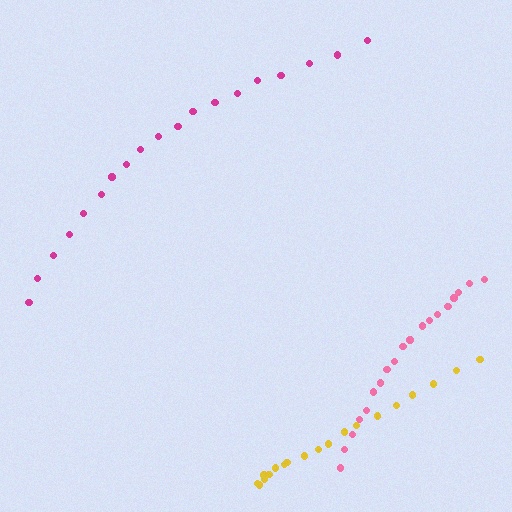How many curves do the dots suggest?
There are 3 distinct paths.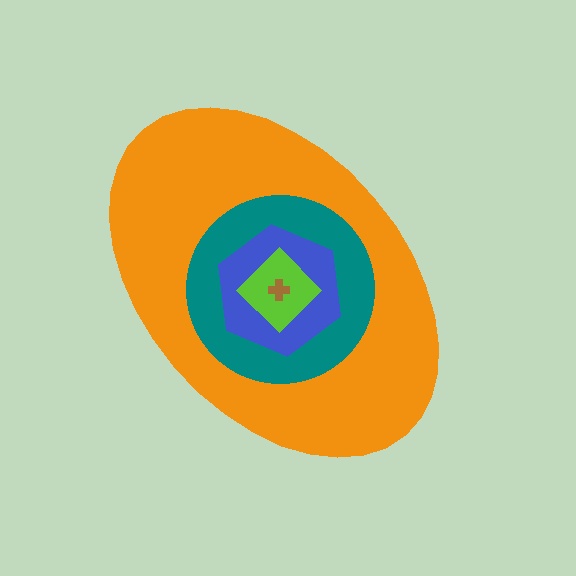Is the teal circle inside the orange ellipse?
Yes.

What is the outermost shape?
The orange ellipse.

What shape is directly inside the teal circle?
The blue hexagon.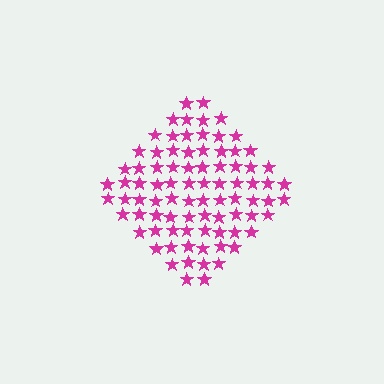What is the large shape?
The large shape is a diamond.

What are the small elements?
The small elements are stars.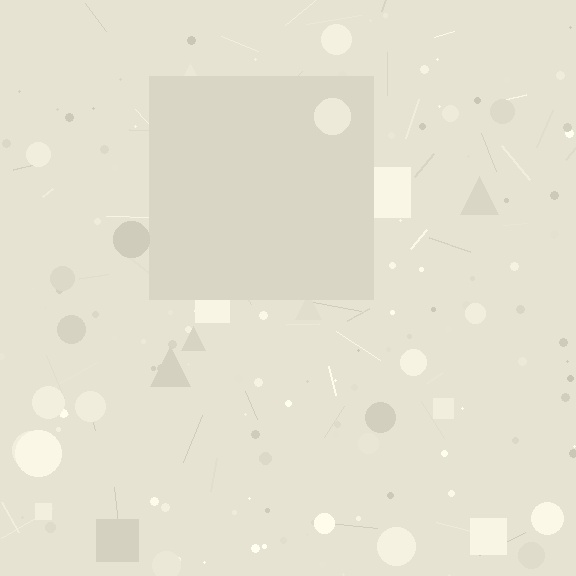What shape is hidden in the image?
A square is hidden in the image.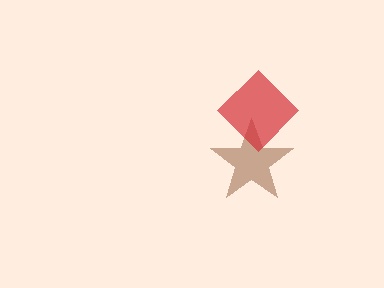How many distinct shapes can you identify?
There are 2 distinct shapes: a brown star, a red diamond.